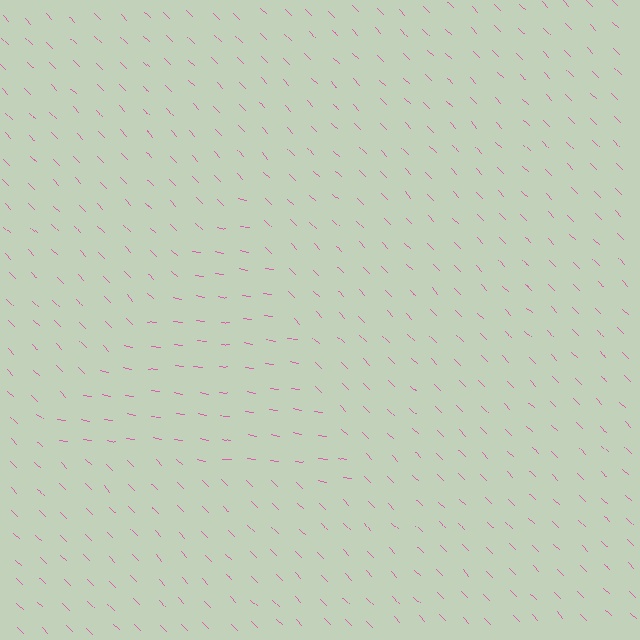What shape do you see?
I see a triangle.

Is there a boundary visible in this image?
Yes, there is a texture boundary formed by a change in line orientation.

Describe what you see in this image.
The image is filled with small pink line segments. A triangle region in the image has lines oriented differently from the surrounding lines, creating a visible texture boundary.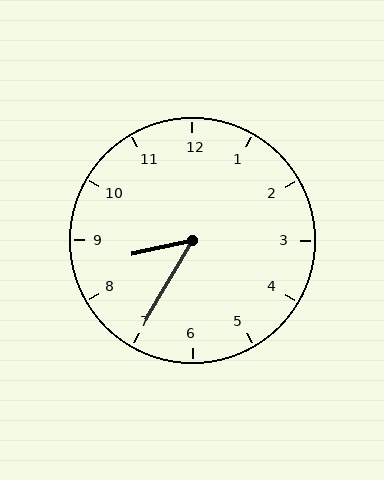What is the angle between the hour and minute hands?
Approximately 48 degrees.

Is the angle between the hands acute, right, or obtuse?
It is acute.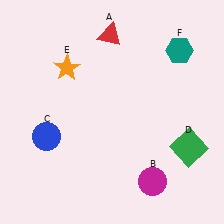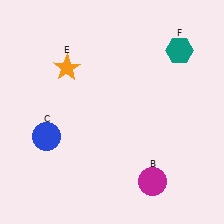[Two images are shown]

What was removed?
The green square (D), the red triangle (A) were removed in Image 2.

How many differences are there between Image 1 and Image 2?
There are 2 differences between the two images.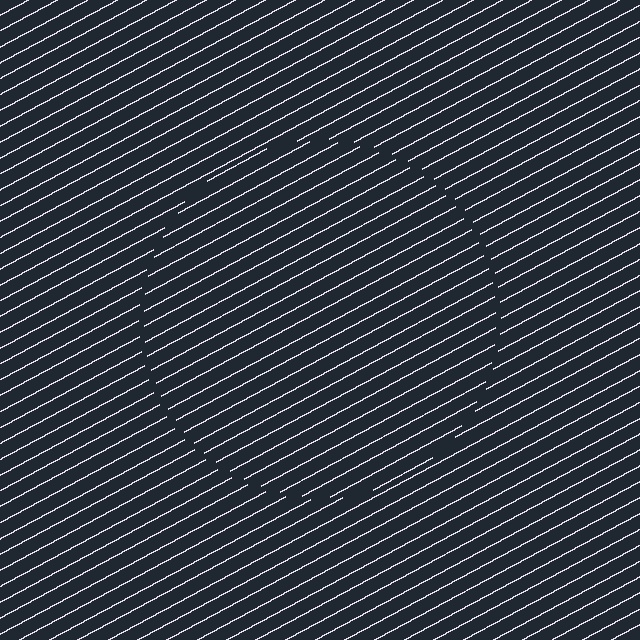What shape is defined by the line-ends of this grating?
An illusory circle. The interior of the shape contains the same grating, shifted by half a period — the contour is defined by the phase discontinuity where line-ends from the inner and outer gratings abut.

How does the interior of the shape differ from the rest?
The interior of the shape contains the same grating, shifted by half a period — the contour is defined by the phase discontinuity where line-ends from the inner and outer gratings abut.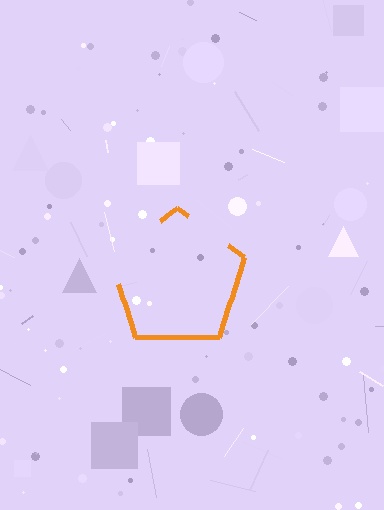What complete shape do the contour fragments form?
The contour fragments form a pentagon.